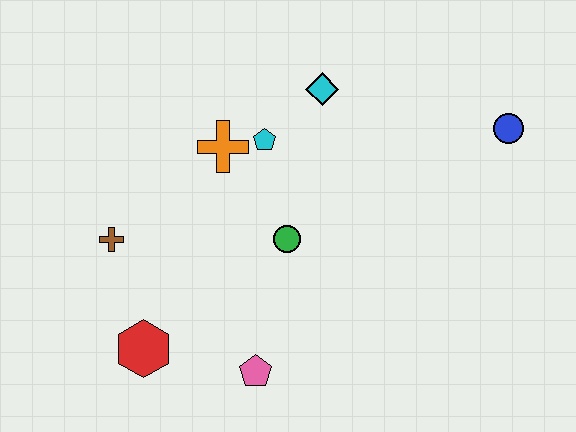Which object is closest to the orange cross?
The cyan pentagon is closest to the orange cross.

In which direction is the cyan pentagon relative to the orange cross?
The cyan pentagon is to the right of the orange cross.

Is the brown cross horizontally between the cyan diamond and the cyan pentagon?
No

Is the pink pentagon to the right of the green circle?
No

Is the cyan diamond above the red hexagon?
Yes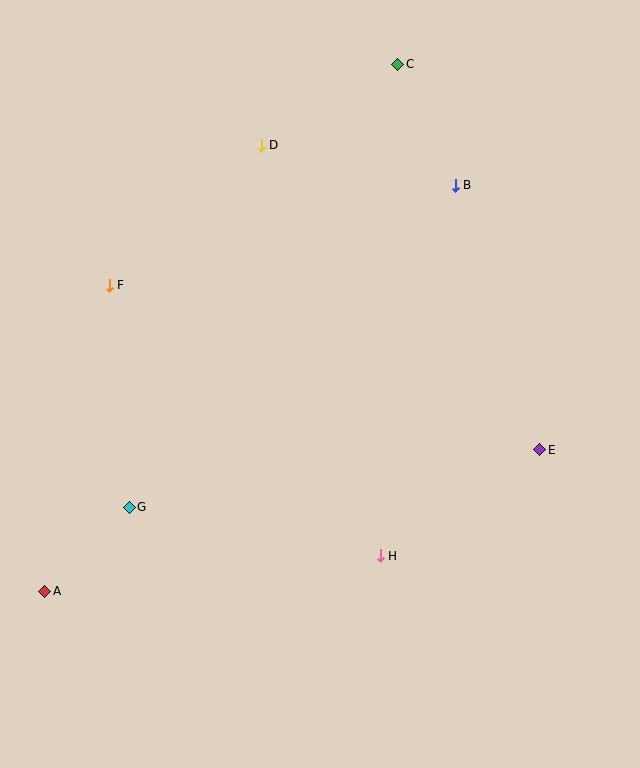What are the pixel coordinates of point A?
Point A is at (45, 591).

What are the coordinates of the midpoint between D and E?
The midpoint between D and E is at (400, 298).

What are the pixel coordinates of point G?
Point G is at (129, 507).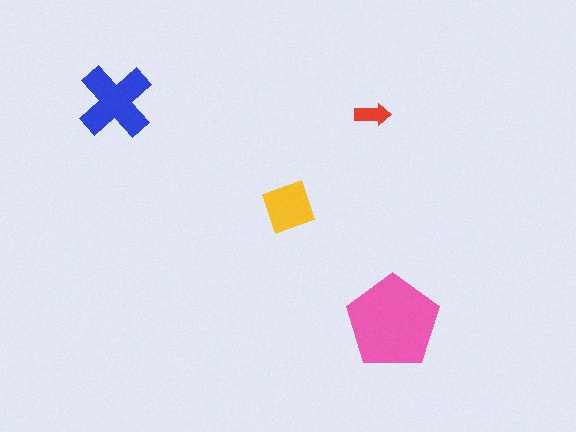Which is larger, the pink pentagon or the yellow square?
The pink pentagon.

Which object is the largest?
The pink pentagon.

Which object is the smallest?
The red arrow.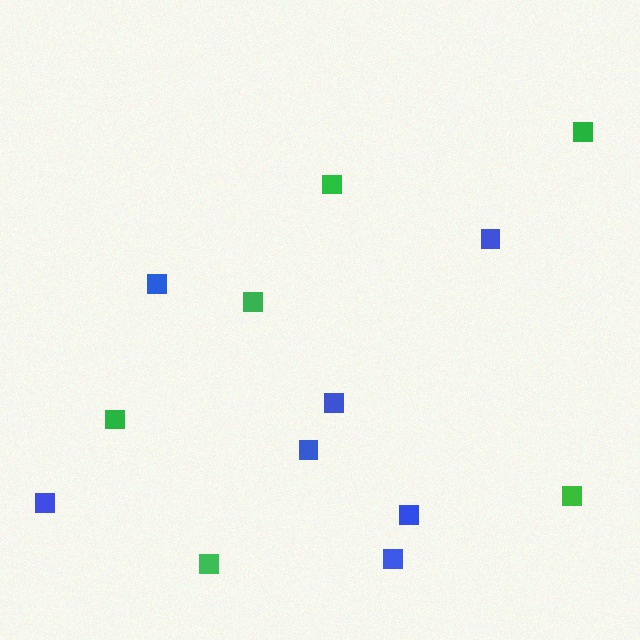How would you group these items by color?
There are 2 groups: one group of green squares (6) and one group of blue squares (7).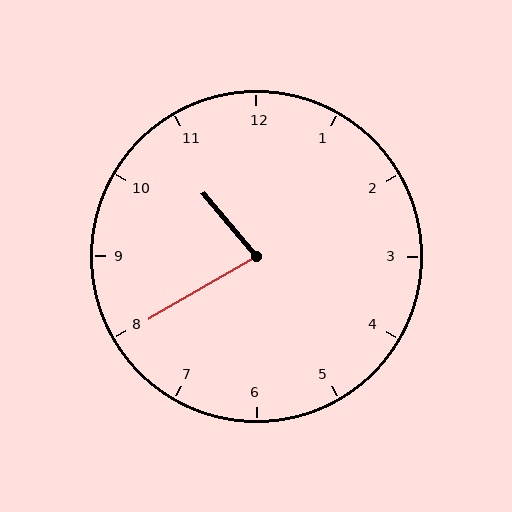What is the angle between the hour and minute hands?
Approximately 80 degrees.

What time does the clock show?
10:40.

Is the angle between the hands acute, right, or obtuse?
It is acute.